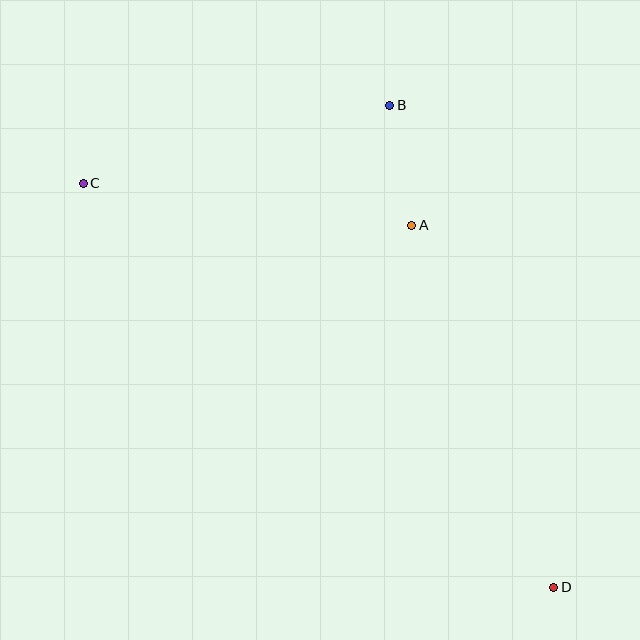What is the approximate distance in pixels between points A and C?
The distance between A and C is approximately 331 pixels.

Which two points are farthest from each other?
Points C and D are farthest from each other.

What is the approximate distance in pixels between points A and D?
The distance between A and D is approximately 389 pixels.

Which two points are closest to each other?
Points A and B are closest to each other.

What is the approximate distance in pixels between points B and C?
The distance between B and C is approximately 317 pixels.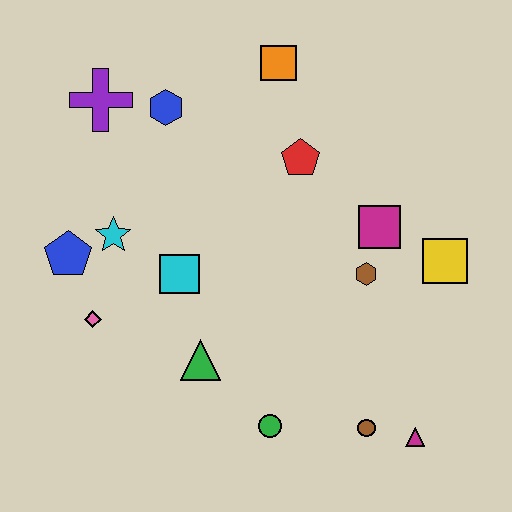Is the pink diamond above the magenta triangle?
Yes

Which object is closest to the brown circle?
The magenta triangle is closest to the brown circle.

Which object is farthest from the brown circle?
The purple cross is farthest from the brown circle.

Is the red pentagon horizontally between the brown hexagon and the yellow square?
No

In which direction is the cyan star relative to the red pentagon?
The cyan star is to the left of the red pentagon.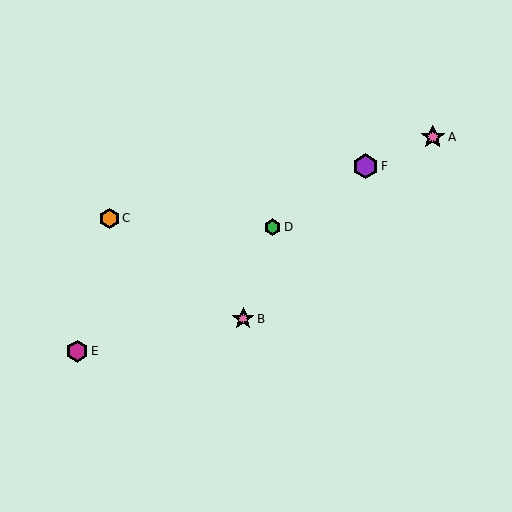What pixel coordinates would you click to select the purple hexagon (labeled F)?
Click at (366, 166) to select the purple hexagon F.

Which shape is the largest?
The purple hexagon (labeled F) is the largest.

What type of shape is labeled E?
Shape E is a magenta hexagon.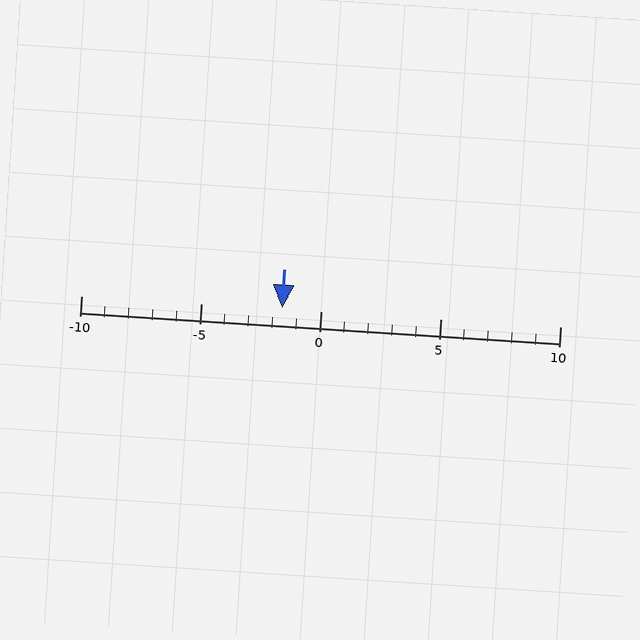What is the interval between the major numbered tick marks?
The major tick marks are spaced 5 units apart.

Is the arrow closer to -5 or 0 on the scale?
The arrow is closer to 0.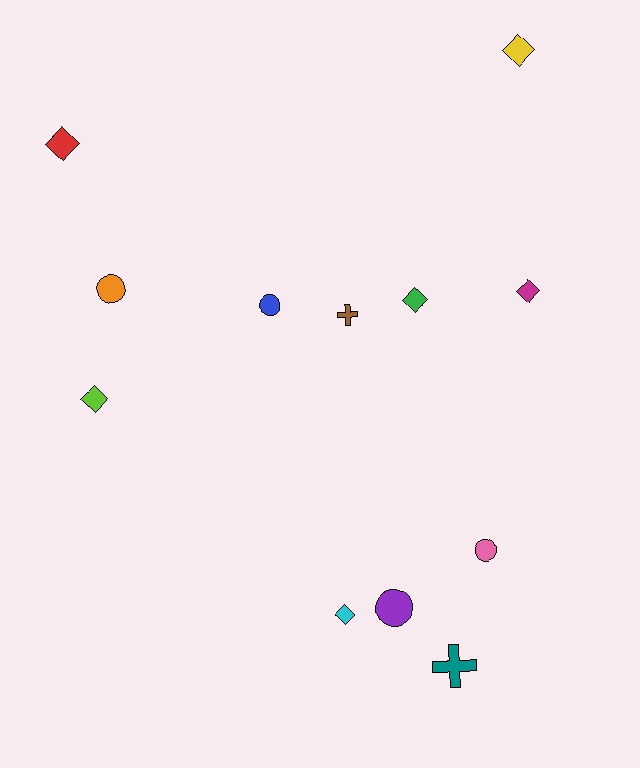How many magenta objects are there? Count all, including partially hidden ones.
There is 1 magenta object.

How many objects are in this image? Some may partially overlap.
There are 12 objects.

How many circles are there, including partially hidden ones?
There are 4 circles.